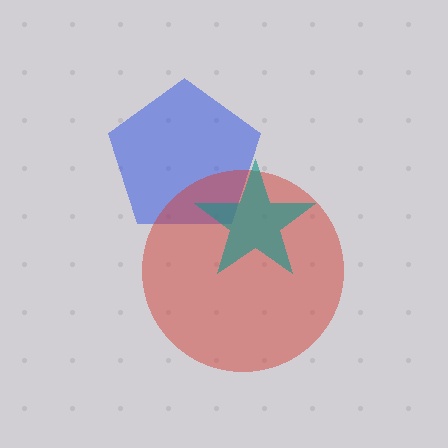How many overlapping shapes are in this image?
There are 3 overlapping shapes in the image.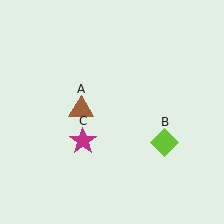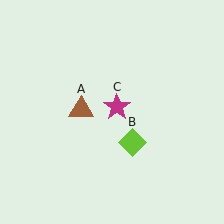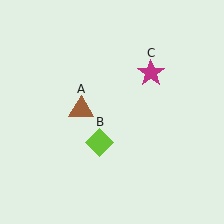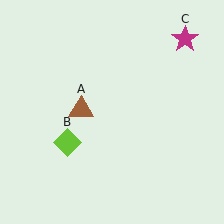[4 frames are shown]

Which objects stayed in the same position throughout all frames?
Brown triangle (object A) remained stationary.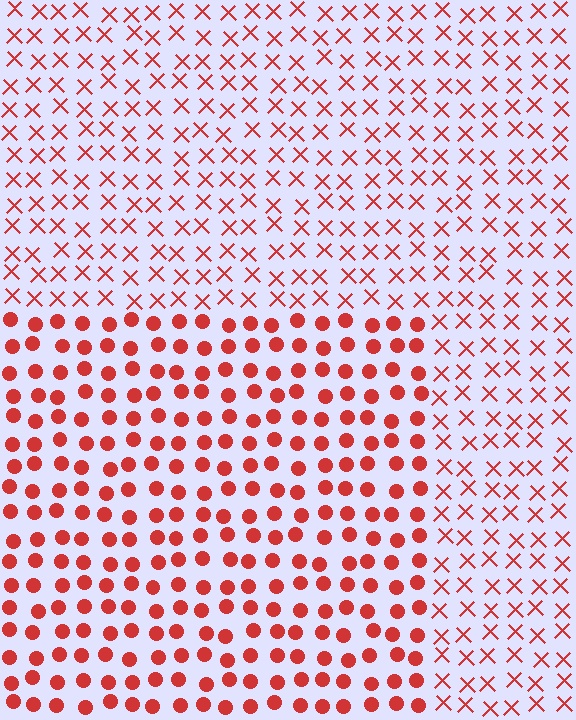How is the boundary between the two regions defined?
The boundary is defined by a change in element shape: circles inside vs. X marks outside. All elements share the same color and spacing.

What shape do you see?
I see a rectangle.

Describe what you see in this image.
The image is filled with small red elements arranged in a uniform grid. A rectangle-shaped region contains circles, while the surrounding area contains X marks. The boundary is defined purely by the change in element shape.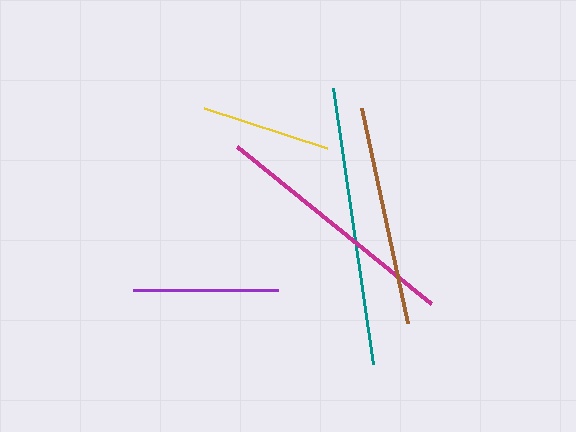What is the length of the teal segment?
The teal segment is approximately 280 pixels long.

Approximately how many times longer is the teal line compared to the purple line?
The teal line is approximately 1.9 times the length of the purple line.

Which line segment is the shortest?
The yellow line is the shortest at approximately 129 pixels.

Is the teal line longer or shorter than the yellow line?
The teal line is longer than the yellow line.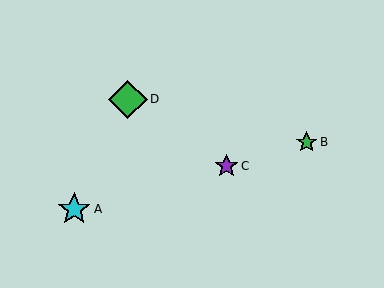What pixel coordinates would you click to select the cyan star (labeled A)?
Click at (74, 209) to select the cyan star A.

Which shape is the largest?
The green diamond (labeled D) is the largest.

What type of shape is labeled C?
Shape C is a purple star.